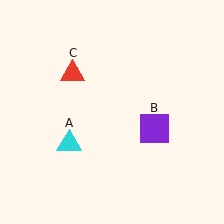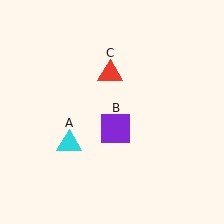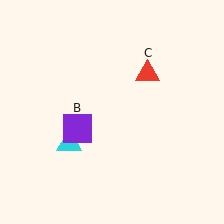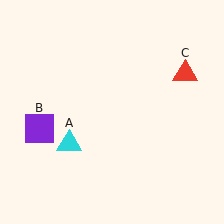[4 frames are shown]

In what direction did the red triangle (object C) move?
The red triangle (object C) moved right.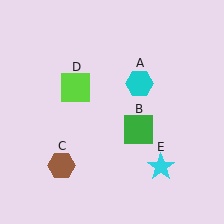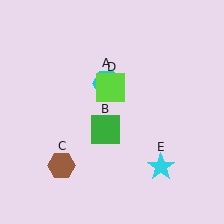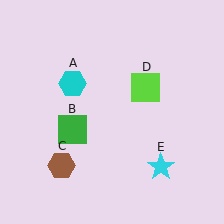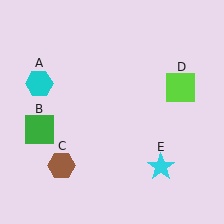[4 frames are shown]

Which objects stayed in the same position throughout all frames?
Brown hexagon (object C) and cyan star (object E) remained stationary.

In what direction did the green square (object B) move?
The green square (object B) moved left.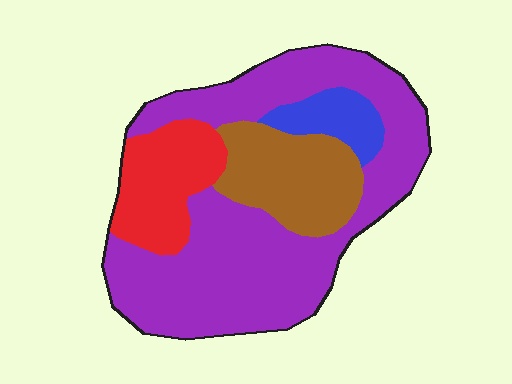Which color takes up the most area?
Purple, at roughly 60%.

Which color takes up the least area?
Blue, at roughly 5%.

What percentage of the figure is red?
Red covers 16% of the figure.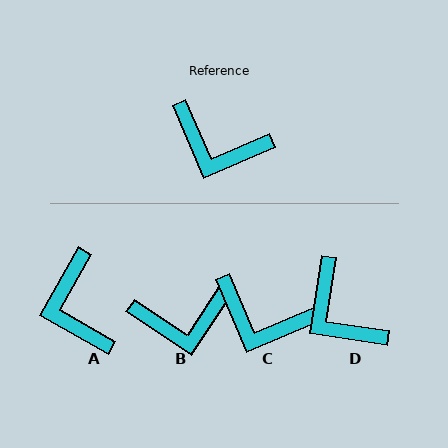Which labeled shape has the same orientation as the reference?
C.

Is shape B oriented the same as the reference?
No, it is off by about 34 degrees.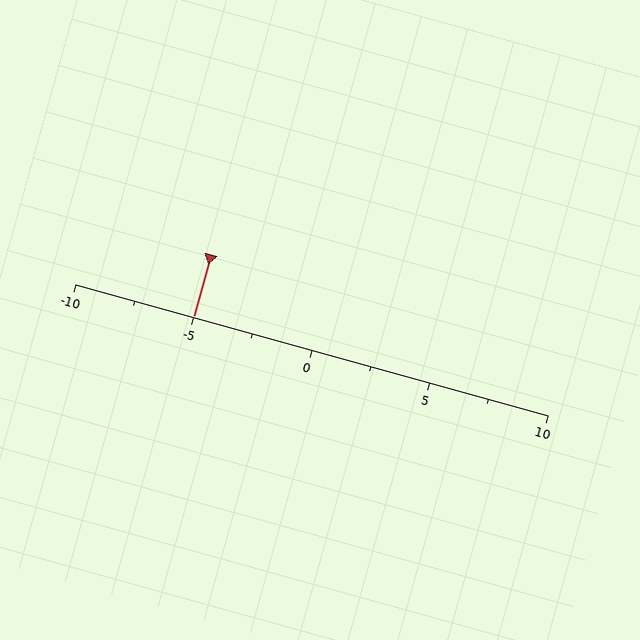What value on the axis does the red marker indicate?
The marker indicates approximately -5.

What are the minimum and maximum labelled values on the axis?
The axis runs from -10 to 10.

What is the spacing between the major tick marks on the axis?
The major ticks are spaced 5 apart.